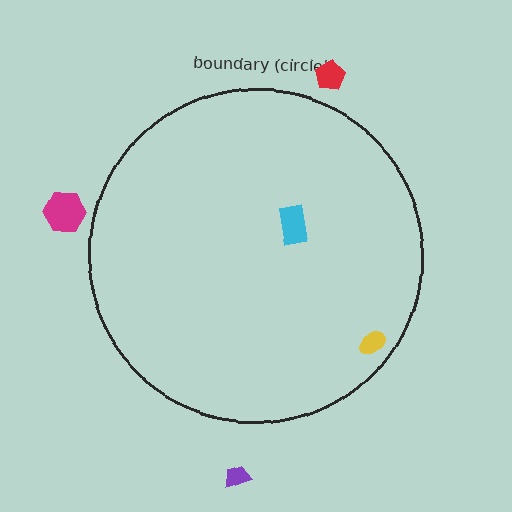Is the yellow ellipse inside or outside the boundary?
Inside.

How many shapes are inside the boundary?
2 inside, 3 outside.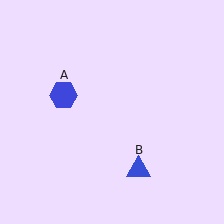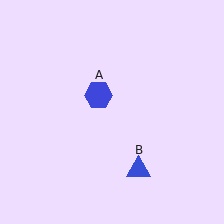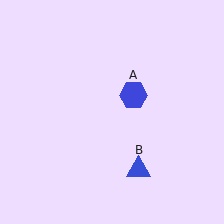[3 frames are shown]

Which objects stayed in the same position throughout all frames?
Blue triangle (object B) remained stationary.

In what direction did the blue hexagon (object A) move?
The blue hexagon (object A) moved right.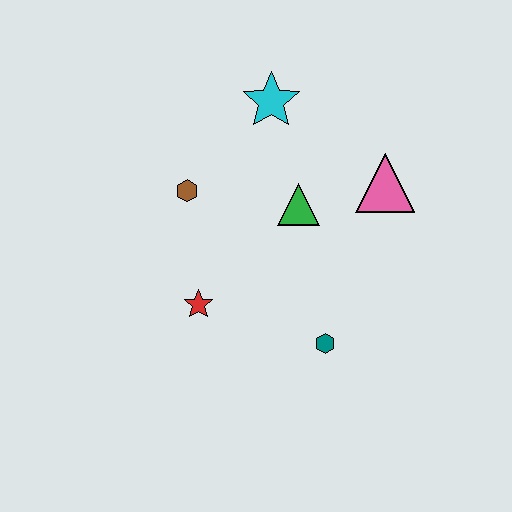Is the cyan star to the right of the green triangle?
No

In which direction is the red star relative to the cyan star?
The red star is below the cyan star.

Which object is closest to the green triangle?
The pink triangle is closest to the green triangle.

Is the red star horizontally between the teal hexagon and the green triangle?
No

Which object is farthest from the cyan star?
The teal hexagon is farthest from the cyan star.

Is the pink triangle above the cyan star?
No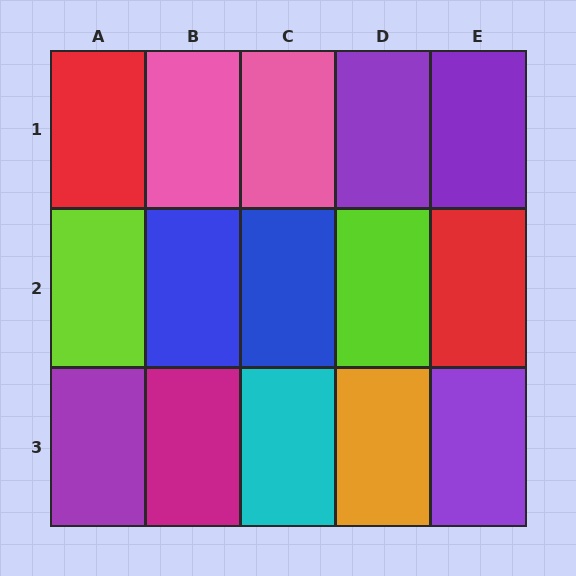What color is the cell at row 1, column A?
Red.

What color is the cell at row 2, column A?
Lime.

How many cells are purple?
4 cells are purple.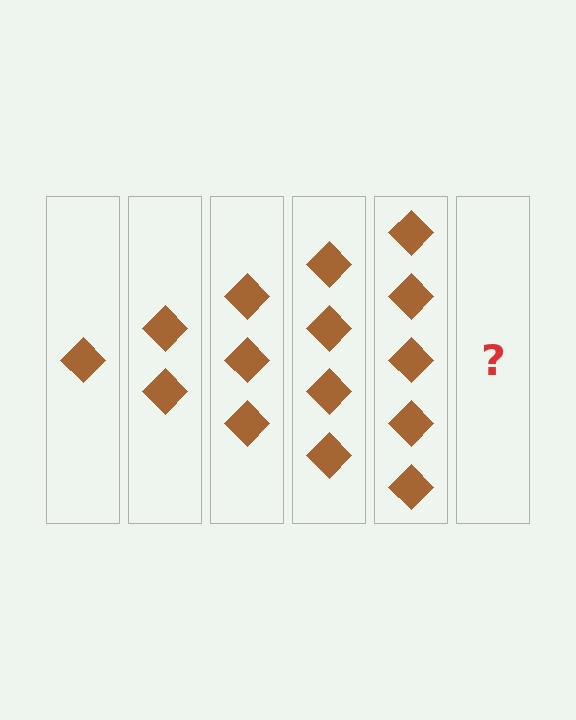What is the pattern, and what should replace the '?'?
The pattern is that each step adds one more diamond. The '?' should be 6 diamonds.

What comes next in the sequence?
The next element should be 6 diamonds.